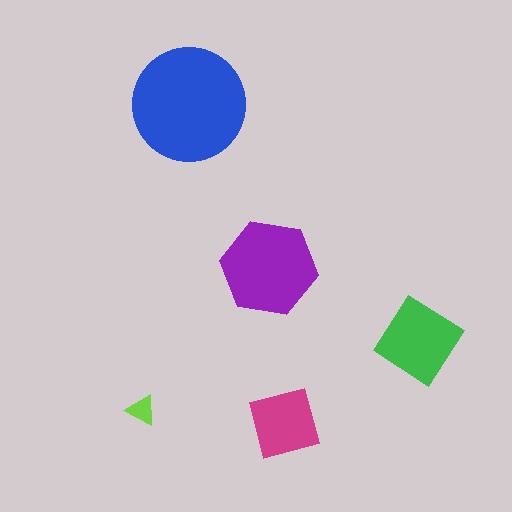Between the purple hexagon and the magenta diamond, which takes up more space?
The purple hexagon.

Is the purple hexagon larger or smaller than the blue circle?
Smaller.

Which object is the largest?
The blue circle.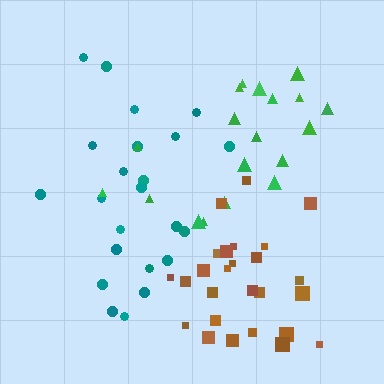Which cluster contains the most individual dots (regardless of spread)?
Brown (26).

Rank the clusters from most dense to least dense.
brown, green, teal.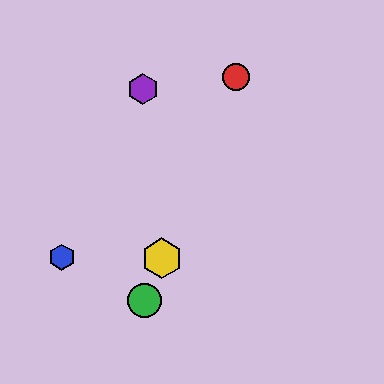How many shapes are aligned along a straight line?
3 shapes (the red circle, the green circle, the yellow hexagon) are aligned along a straight line.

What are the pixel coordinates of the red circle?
The red circle is at (236, 77).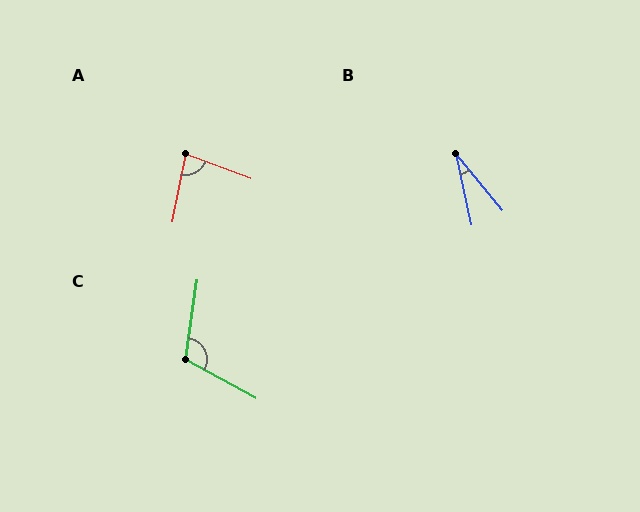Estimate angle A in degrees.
Approximately 81 degrees.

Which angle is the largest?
C, at approximately 110 degrees.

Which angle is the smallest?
B, at approximately 27 degrees.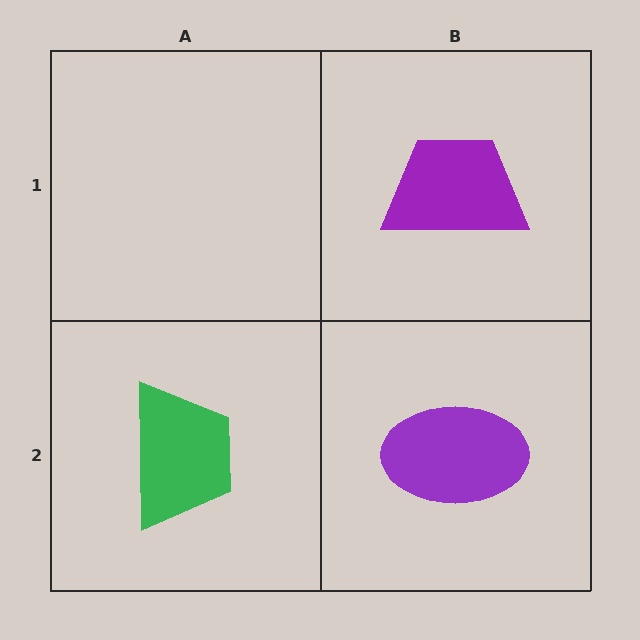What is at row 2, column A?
A green trapezoid.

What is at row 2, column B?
A purple ellipse.